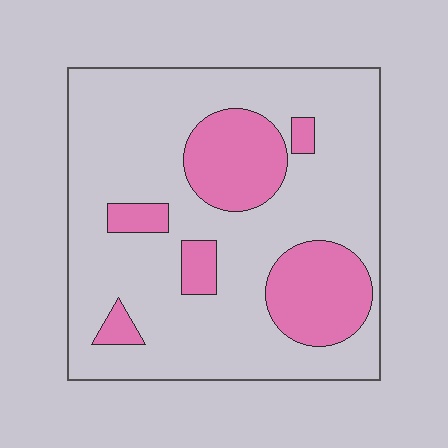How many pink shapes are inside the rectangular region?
6.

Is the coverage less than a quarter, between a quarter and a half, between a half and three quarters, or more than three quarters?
Less than a quarter.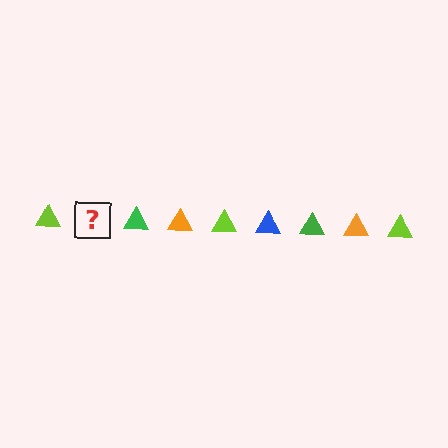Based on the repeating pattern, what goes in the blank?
The blank should be a blue triangle.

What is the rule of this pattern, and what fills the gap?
The rule is that the pattern cycles through lime, blue, green, orange triangles. The gap should be filled with a blue triangle.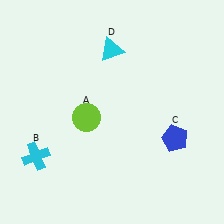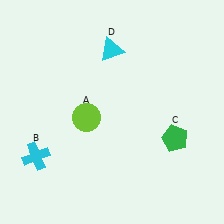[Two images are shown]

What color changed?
The pentagon (C) changed from blue in Image 1 to green in Image 2.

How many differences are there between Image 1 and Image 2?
There is 1 difference between the two images.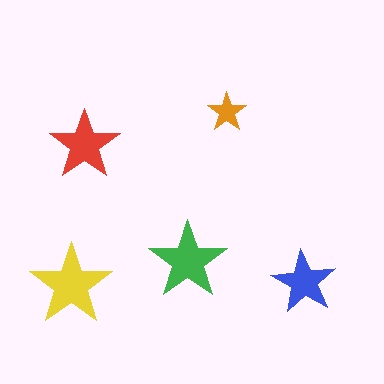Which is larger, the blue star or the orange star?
The blue one.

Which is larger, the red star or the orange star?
The red one.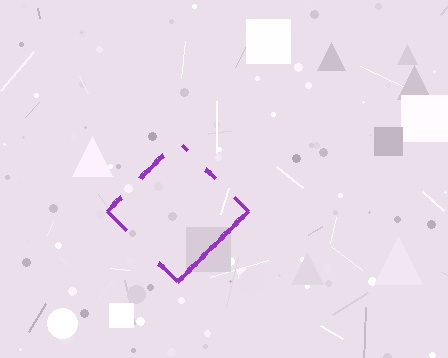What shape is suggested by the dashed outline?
The dashed outline suggests a diamond.